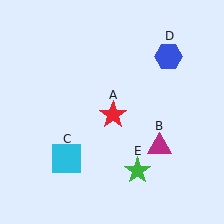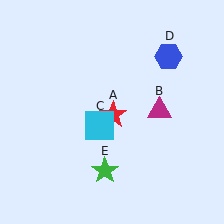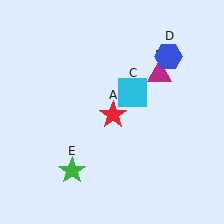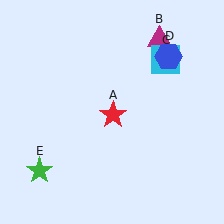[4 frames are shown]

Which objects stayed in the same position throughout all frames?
Red star (object A) and blue hexagon (object D) remained stationary.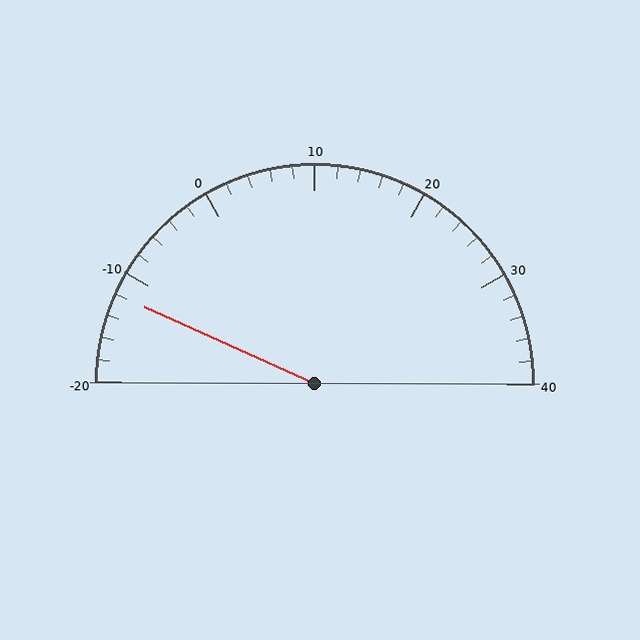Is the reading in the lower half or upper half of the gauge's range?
The reading is in the lower half of the range (-20 to 40).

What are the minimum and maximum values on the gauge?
The gauge ranges from -20 to 40.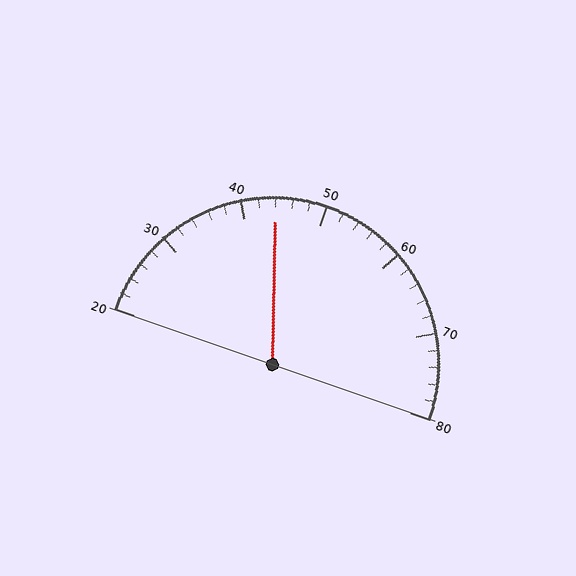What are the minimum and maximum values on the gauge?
The gauge ranges from 20 to 80.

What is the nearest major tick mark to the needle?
The nearest major tick mark is 40.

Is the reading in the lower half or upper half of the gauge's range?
The reading is in the lower half of the range (20 to 80).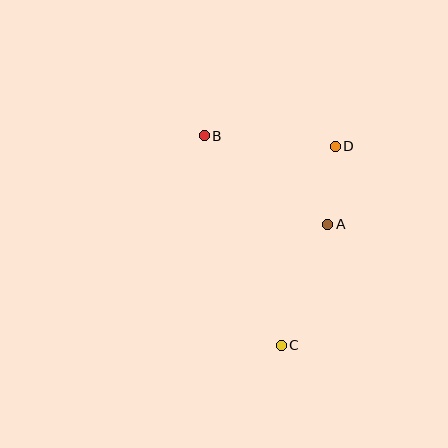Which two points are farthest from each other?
Points B and C are farthest from each other.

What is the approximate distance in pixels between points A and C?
The distance between A and C is approximately 130 pixels.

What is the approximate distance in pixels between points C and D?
The distance between C and D is approximately 206 pixels.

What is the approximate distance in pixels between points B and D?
The distance between B and D is approximately 131 pixels.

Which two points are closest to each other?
Points A and D are closest to each other.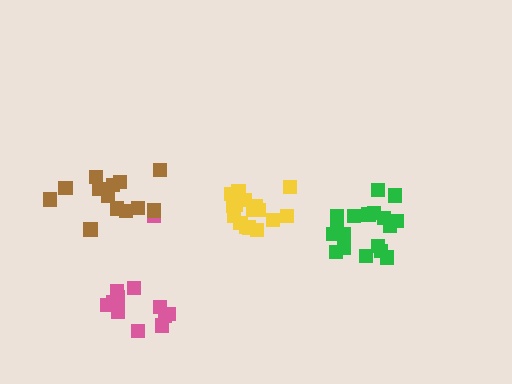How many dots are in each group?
Group 1: 16 dots, Group 2: 12 dots, Group 3: 18 dots, Group 4: 13 dots (59 total).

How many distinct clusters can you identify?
There are 4 distinct clusters.